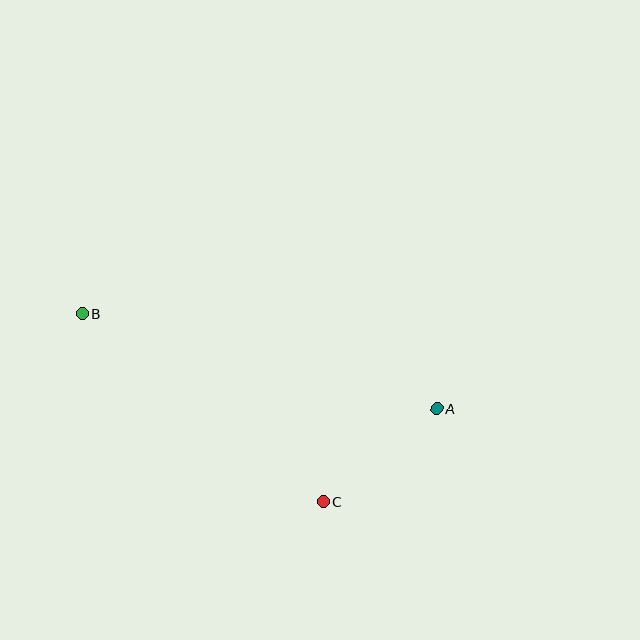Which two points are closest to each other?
Points A and C are closest to each other.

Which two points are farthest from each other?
Points A and B are farthest from each other.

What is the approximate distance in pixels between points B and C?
The distance between B and C is approximately 306 pixels.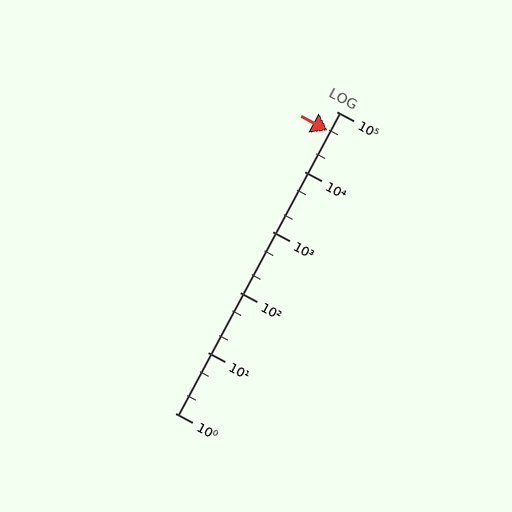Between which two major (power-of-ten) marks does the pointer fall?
The pointer is between 10000 and 100000.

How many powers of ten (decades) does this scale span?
The scale spans 5 decades, from 1 to 100000.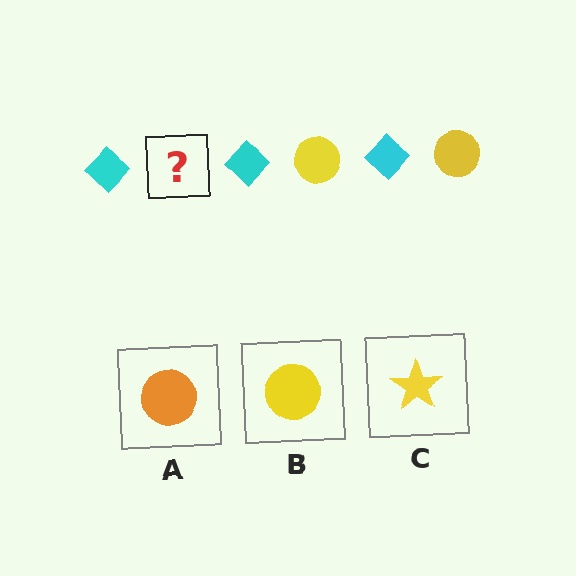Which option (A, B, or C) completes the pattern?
B.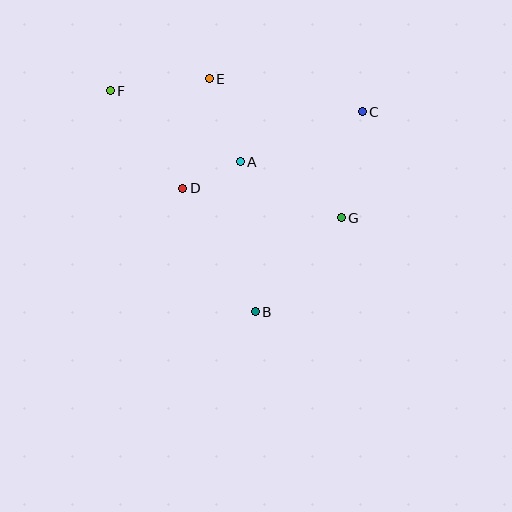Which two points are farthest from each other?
Points B and F are farthest from each other.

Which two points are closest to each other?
Points A and D are closest to each other.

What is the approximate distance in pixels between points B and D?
The distance between B and D is approximately 143 pixels.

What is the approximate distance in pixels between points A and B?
The distance between A and B is approximately 151 pixels.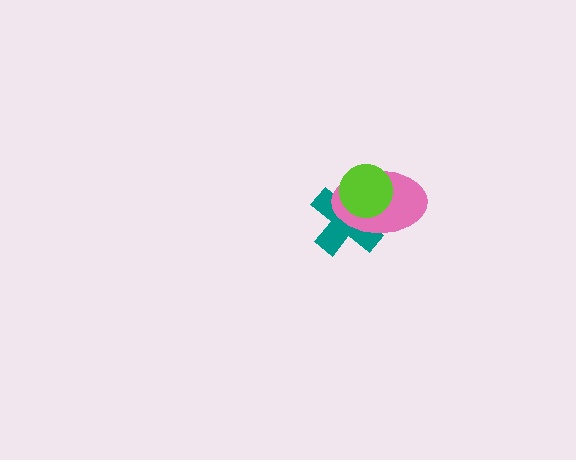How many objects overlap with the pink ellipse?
2 objects overlap with the pink ellipse.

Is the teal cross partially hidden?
Yes, it is partially covered by another shape.